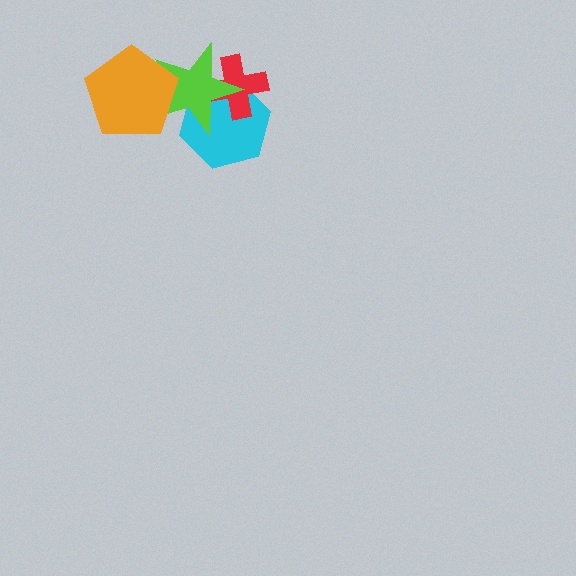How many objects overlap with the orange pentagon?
1 object overlaps with the orange pentagon.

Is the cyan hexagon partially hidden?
Yes, it is partially covered by another shape.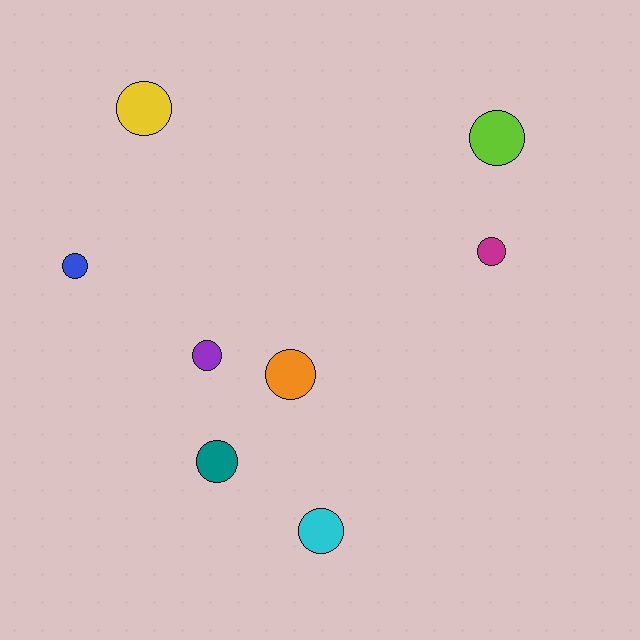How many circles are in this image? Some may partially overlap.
There are 8 circles.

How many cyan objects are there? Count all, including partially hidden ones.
There is 1 cyan object.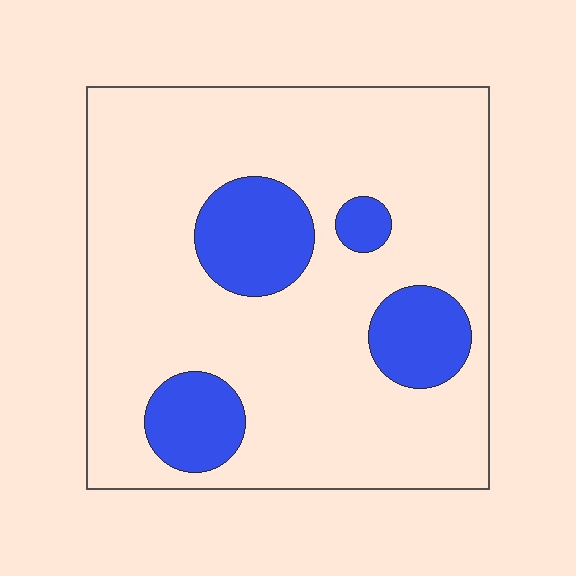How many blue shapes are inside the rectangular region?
4.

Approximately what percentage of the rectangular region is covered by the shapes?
Approximately 20%.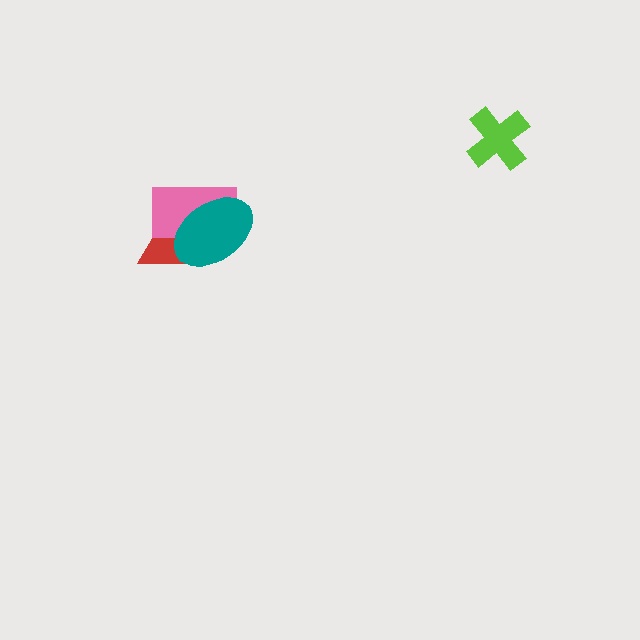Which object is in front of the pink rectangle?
The teal ellipse is in front of the pink rectangle.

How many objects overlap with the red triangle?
2 objects overlap with the red triangle.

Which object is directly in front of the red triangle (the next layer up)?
The pink rectangle is directly in front of the red triangle.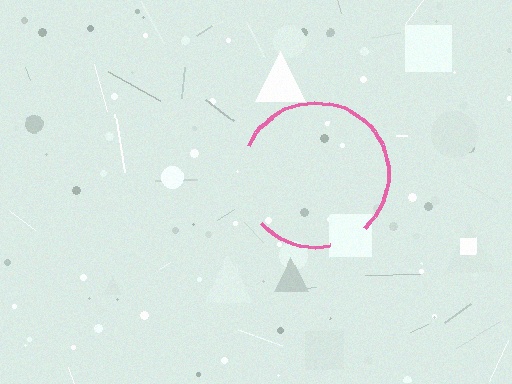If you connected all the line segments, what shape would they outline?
They would outline a circle.